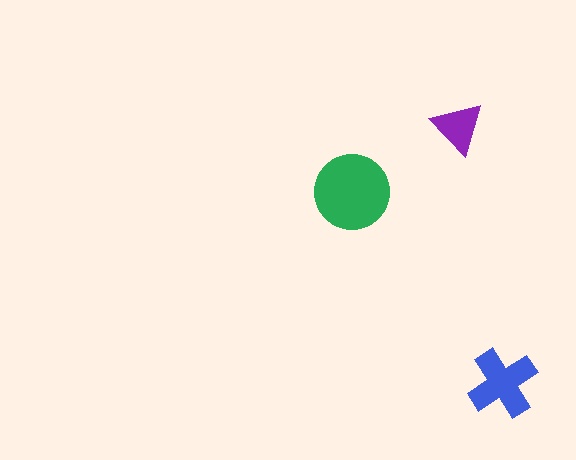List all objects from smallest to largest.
The purple triangle, the blue cross, the green circle.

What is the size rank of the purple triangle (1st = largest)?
3rd.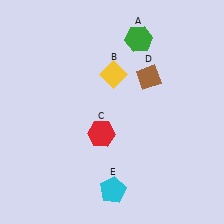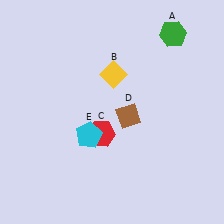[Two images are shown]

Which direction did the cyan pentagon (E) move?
The cyan pentagon (E) moved up.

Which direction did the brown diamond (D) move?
The brown diamond (D) moved down.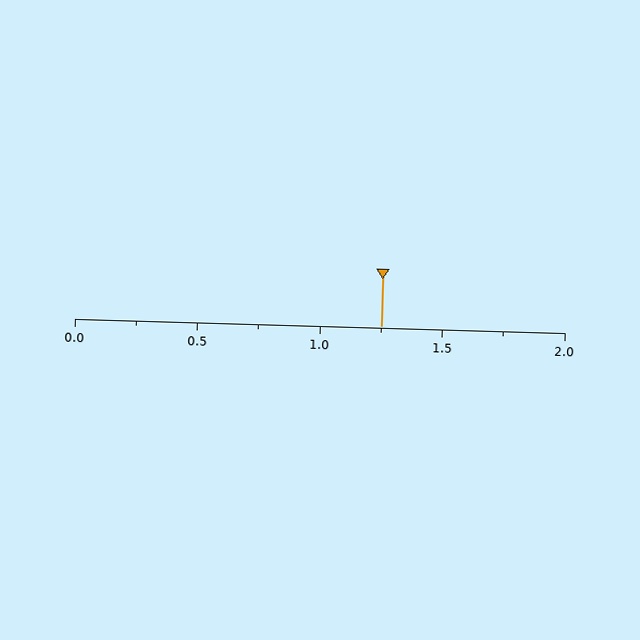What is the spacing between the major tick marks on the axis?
The major ticks are spaced 0.5 apart.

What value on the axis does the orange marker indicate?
The marker indicates approximately 1.25.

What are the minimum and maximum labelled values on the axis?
The axis runs from 0.0 to 2.0.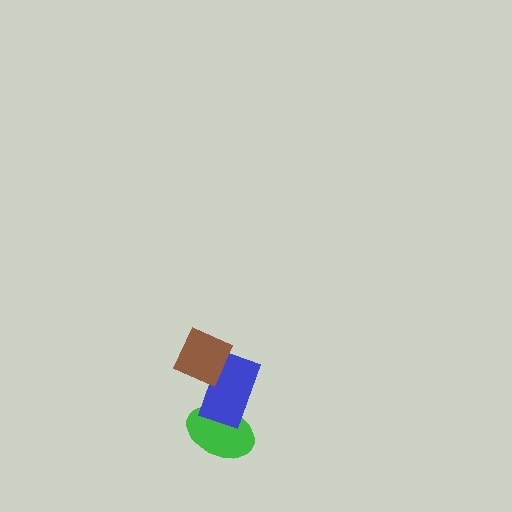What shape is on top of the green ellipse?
The blue rectangle is on top of the green ellipse.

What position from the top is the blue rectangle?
The blue rectangle is 2nd from the top.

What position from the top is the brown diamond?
The brown diamond is 1st from the top.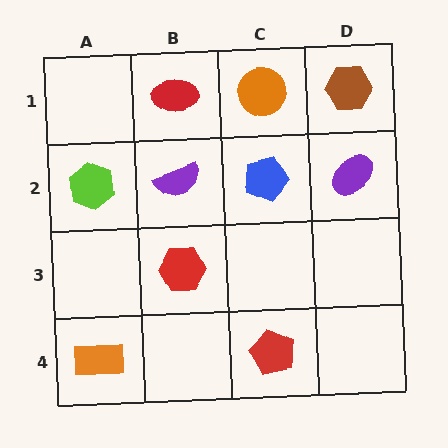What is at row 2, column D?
A purple ellipse.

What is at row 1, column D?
A brown hexagon.